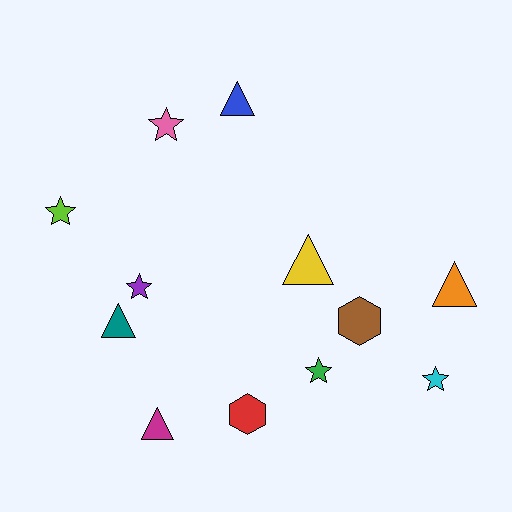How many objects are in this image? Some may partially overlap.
There are 12 objects.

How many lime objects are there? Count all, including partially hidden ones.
There is 1 lime object.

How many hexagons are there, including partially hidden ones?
There are 2 hexagons.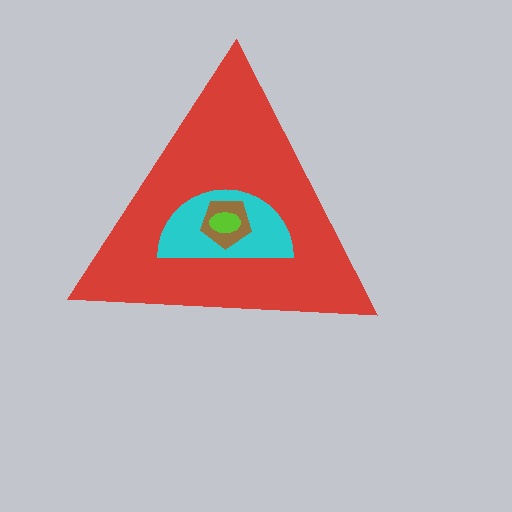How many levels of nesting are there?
4.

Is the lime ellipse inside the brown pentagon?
Yes.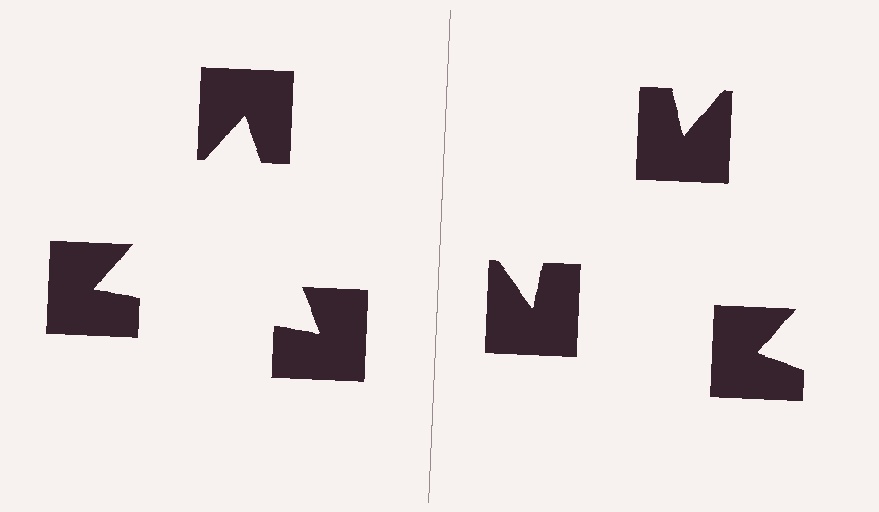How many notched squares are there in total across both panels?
6 — 3 on each side.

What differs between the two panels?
The notched squares are positioned identically on both sides; only the wedge orientations differ. On the left they align to a triangle; on the right they are misaligned.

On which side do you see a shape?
An illusory triangle appears on the left side. On the right side the wedge cuts are rotated, so no coherent shape forms.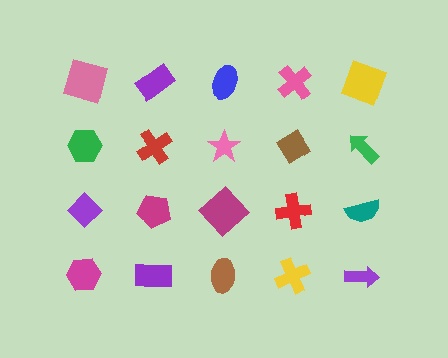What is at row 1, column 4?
A pink cross.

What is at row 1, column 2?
A purple rectangle.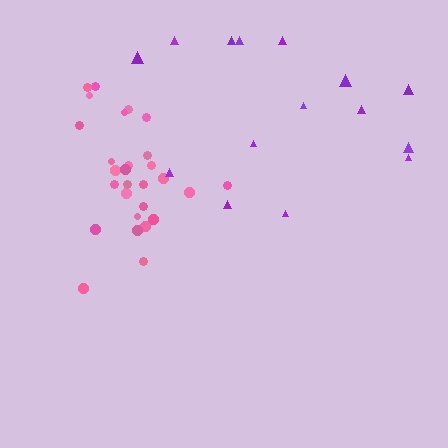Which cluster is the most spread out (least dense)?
Purple.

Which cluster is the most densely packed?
Pink.